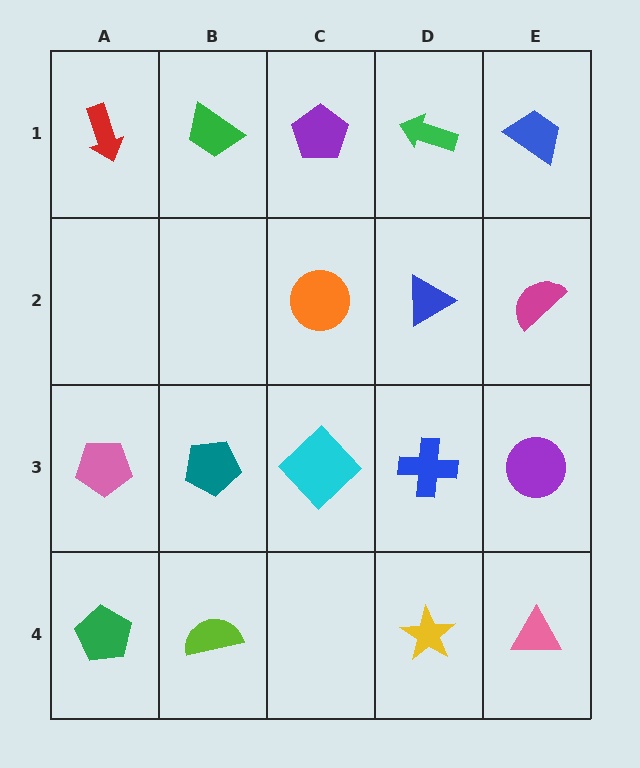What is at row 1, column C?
A purple pentagon.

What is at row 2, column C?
An orange circle.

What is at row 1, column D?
A green arrow.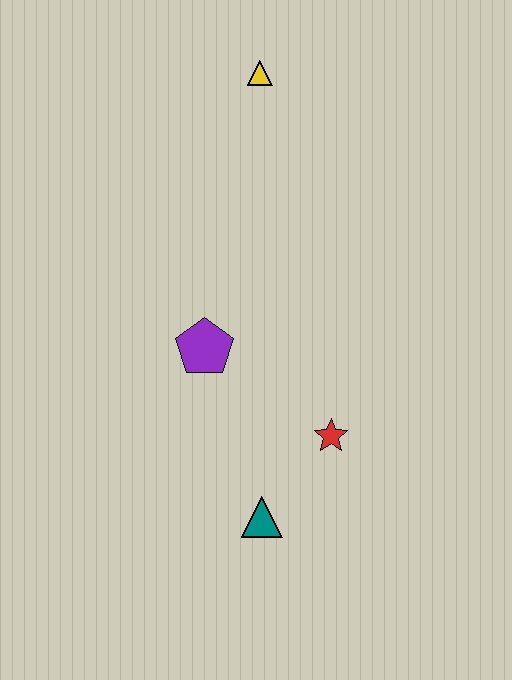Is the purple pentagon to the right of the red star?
No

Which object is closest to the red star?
The teal triangle is closest to the red star.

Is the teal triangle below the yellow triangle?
Yes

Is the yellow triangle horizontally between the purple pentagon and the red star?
Yes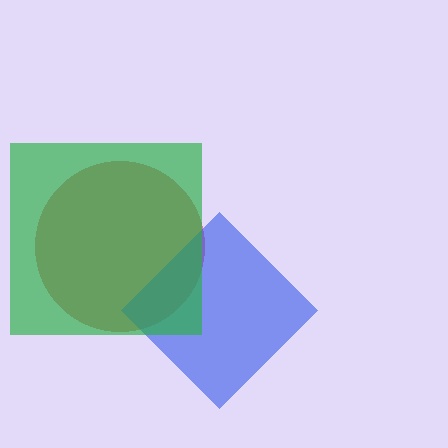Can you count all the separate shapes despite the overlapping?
Yes, there are 3 separate shapes.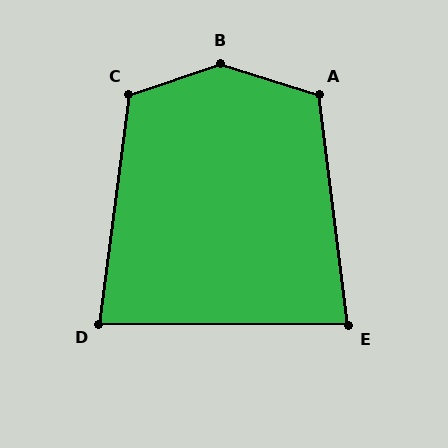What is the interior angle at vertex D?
Approximately 83 degrees (acute).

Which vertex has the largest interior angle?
B, at approximately 143 degrees.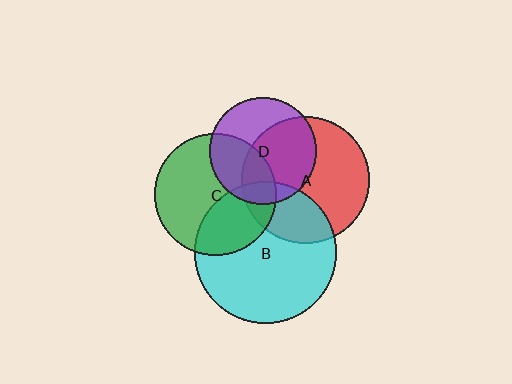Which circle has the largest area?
Circle B (cyan).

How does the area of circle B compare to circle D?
Approximately 1.8 times.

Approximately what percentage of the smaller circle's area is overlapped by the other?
Approximately 30%.